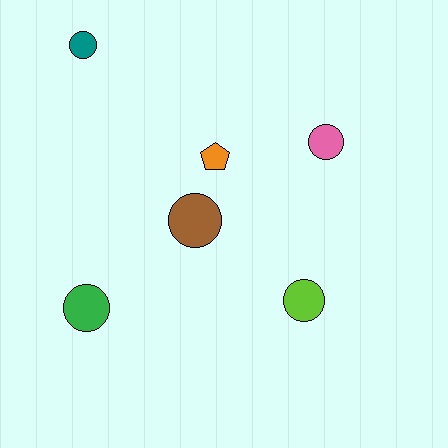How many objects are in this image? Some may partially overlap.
There are 6 objects.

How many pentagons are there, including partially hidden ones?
There is 1 pentagon.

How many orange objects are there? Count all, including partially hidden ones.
There is 1 orange object.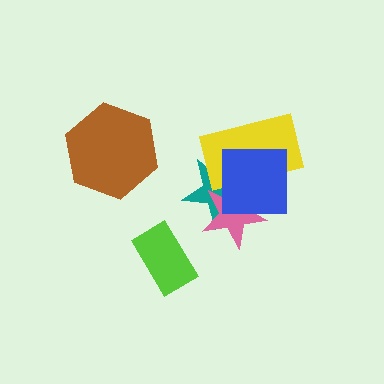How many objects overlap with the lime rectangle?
0 objects overlap with the lime rectangle.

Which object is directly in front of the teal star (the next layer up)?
The yellow rectangle is directly in front of the teal star.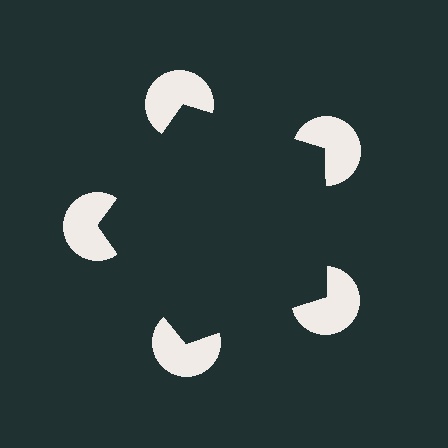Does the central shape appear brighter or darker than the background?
It typically appears slightly darker than the background, even though no actual brightness change is drawn.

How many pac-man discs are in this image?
There are 5 — one at each vertex of the illusory pentagon.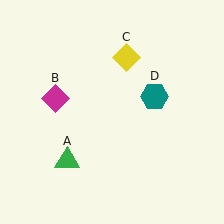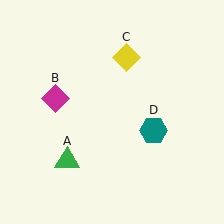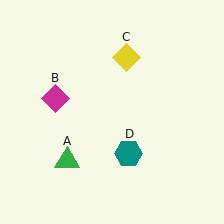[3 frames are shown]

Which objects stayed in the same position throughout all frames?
Green triangle (object A) and magenta diamond (object B) and yellow diamond (object C) remained stationary.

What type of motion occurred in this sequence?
The teal hexagon (object D) rotated clockwise around the center of the scene.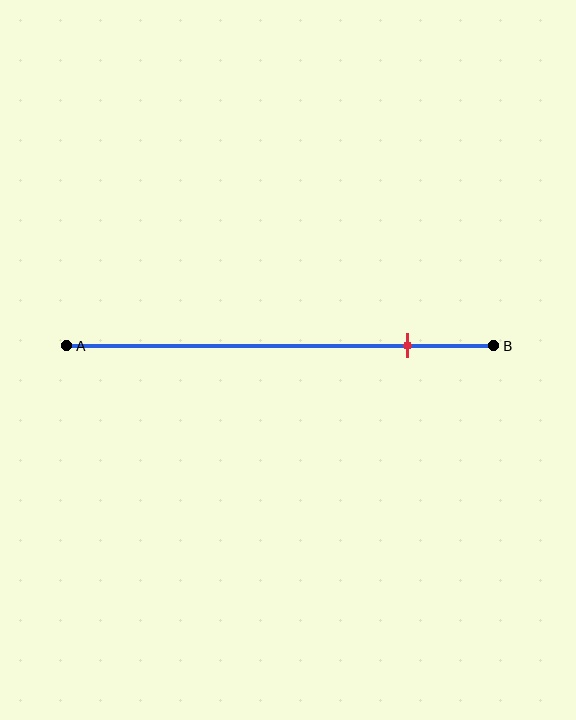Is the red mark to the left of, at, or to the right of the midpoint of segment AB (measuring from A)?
The red mark is to the right of the midpoint of segment AB.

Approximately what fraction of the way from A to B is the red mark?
The red mark is approximately 80% of the way from A to B.